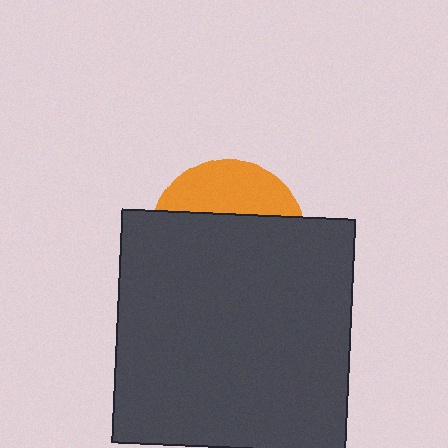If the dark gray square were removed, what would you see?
You would see the complete orange circle.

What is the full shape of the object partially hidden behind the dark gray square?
The partially hidden object is an orange circle.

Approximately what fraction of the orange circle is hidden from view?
Roughly 69% of the orange circle is hidden behind the dark gray square.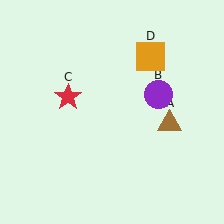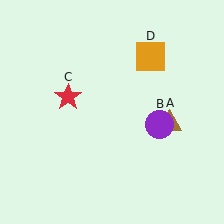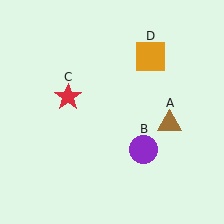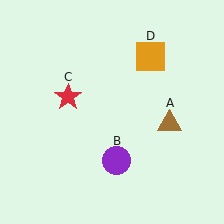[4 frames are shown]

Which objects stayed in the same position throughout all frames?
Brown triangle (object A) and red star (object C) and orange square (object D) remained stationary.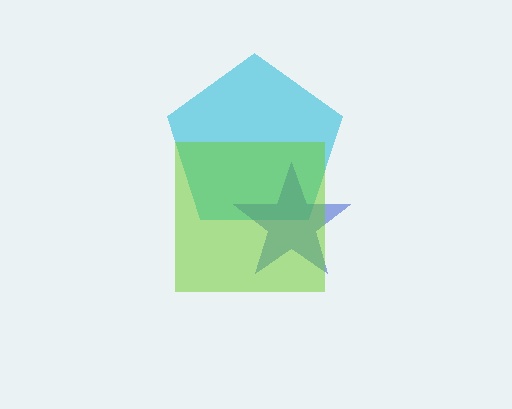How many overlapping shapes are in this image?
There are 3 overlapping shapes in the image.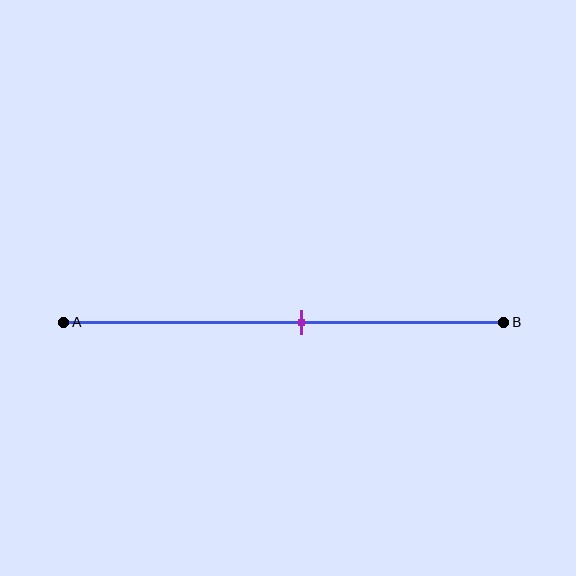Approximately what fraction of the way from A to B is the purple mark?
The purple mark is approximately 55% of the way from A to B.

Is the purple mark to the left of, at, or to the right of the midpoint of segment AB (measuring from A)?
The purple mark is to the right of the midpoint of segment AB.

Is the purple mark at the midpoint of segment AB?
No, the mark is at about 55% from A, not at the 50% midpoint.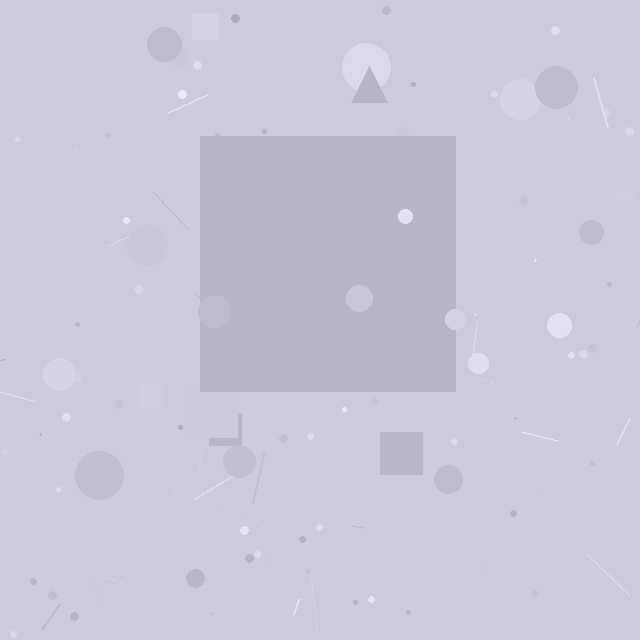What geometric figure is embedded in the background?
A square is embedded in the background.